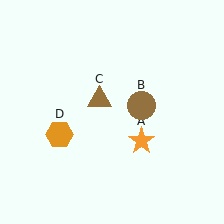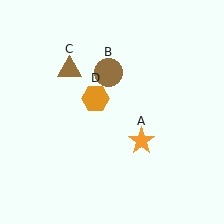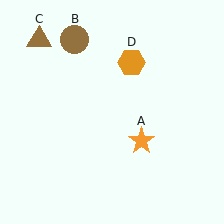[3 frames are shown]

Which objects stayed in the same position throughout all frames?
Orange star (object A) remained stationary.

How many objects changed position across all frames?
3 objects changed position: brown circle (object B), brown triangle (object C), orange hexagon (object D).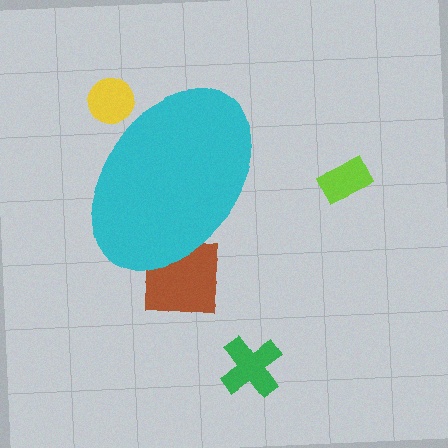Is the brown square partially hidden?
Yes, the brown square is partially hidden behind the cyan ellipse.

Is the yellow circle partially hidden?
Yes, the yellow circle is partially hidden behind the cyan ellipse.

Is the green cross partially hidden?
No, the green cross is fully visible.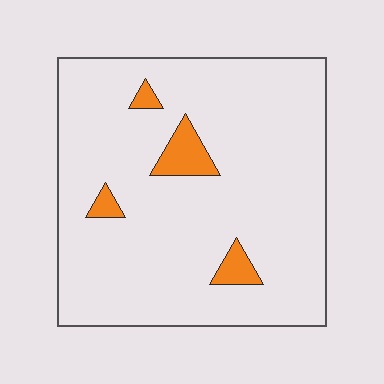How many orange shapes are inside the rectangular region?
4.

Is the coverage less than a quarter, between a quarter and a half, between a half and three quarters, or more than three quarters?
Less than a quarter.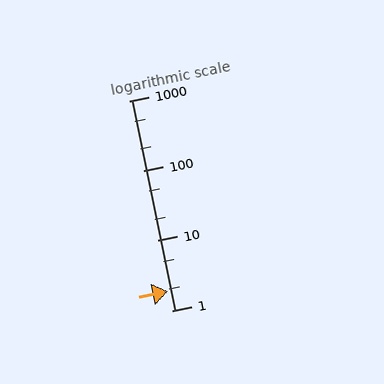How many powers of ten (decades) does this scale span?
The scale spans 3 decades, from 1 to 1000.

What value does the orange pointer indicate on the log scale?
The pointer indicates approximately 1.9.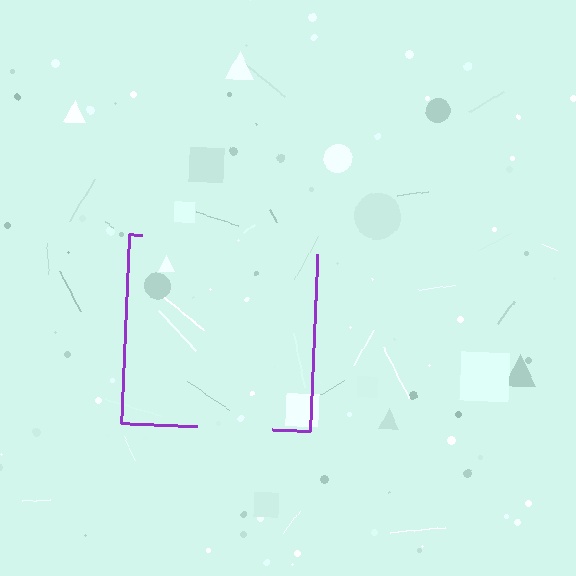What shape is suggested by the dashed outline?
The dashed outline suggests a square.